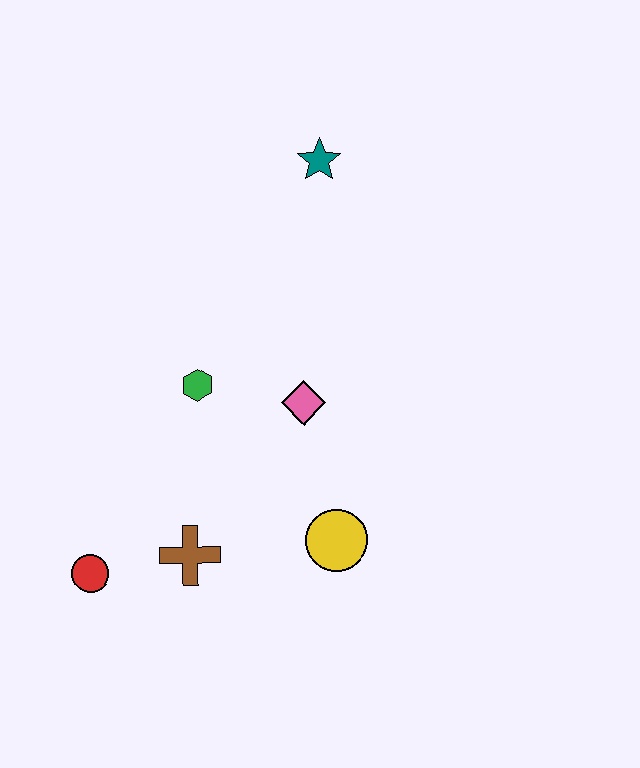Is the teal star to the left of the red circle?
No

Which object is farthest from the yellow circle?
The teal star is farthest from the yellow circle.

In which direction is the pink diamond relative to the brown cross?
The pink diamond is above the brown cross.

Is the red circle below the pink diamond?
Yes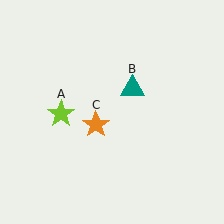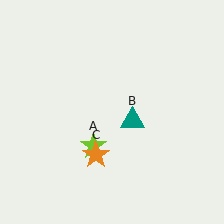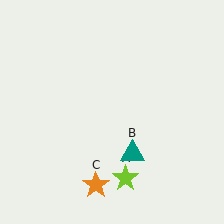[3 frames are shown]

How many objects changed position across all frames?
3 objects changed position: lime star (object A), teal triangle (object B), orange star (object C).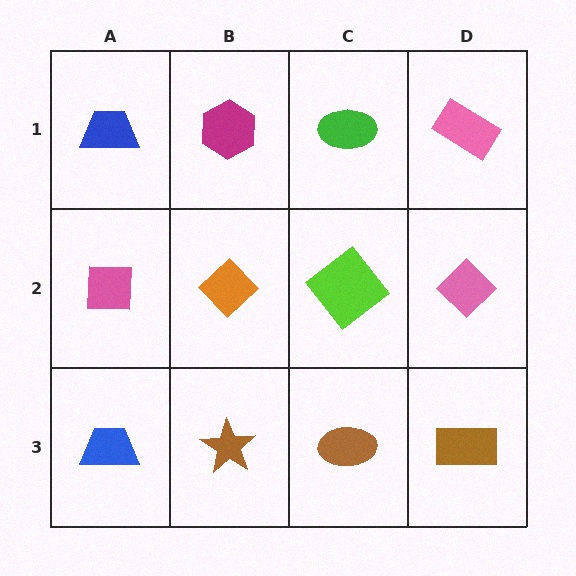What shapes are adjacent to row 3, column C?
A lime diamond (row 2, column C), a brown star (row 3, column B), a brown rectangle (row 3, column D).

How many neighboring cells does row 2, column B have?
4.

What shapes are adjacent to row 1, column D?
A pink diamond (row 2, column D), a green ellipse (row 1, column C).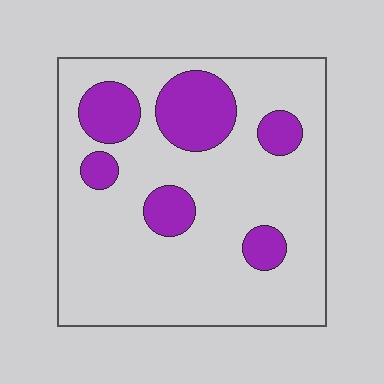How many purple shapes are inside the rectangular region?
6.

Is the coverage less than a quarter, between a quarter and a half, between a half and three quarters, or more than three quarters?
Less than a quarter.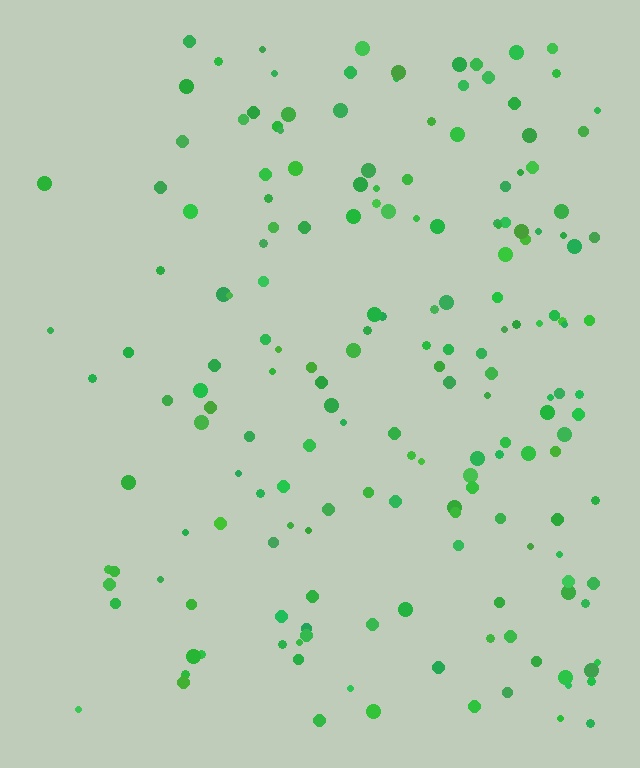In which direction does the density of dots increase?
From left to right, with the right side densest.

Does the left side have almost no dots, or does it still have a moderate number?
Still a moderate number, just noticeably fewer than the right.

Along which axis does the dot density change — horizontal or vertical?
Horizontal.